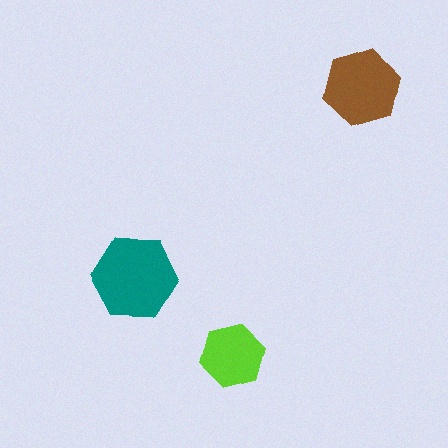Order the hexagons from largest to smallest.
the teal one, the brown one, the lime one.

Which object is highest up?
The brown hexagon is topmost.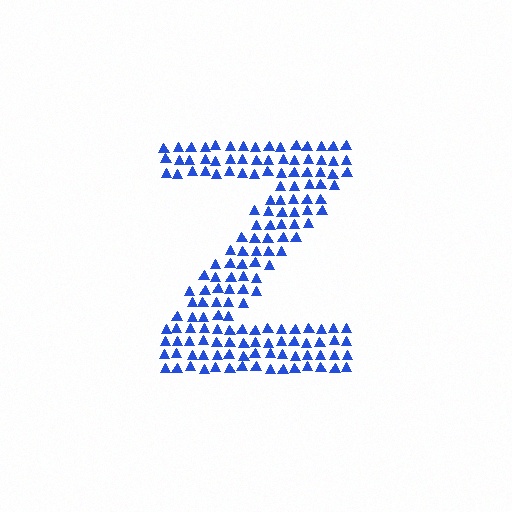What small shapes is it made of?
It is made of small triangles.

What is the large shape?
The large shape is the letter Z.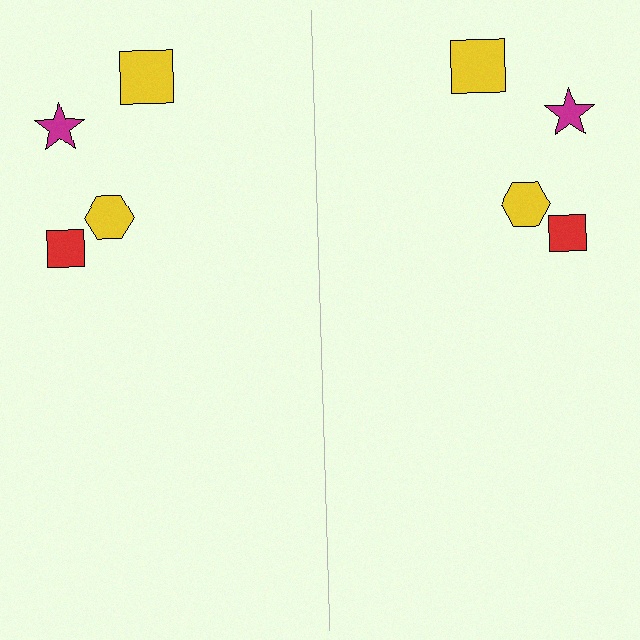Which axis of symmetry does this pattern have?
The pattern has a vertical axis of symmetry running through the center of the image.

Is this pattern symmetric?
Yes, this pattern has bilateral (reflection) symmetry.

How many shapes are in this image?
There are 8 shapes in this image.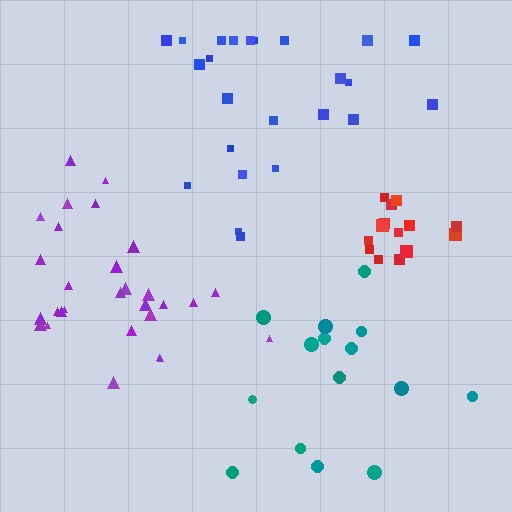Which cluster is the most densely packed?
Red.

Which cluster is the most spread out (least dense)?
Teal.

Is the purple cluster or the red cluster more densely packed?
Red.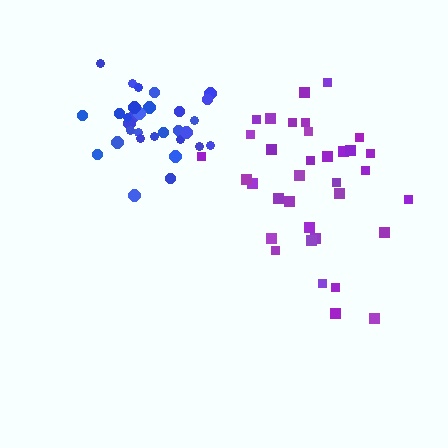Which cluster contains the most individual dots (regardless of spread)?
Purple (35).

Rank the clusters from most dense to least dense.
blue, purple.